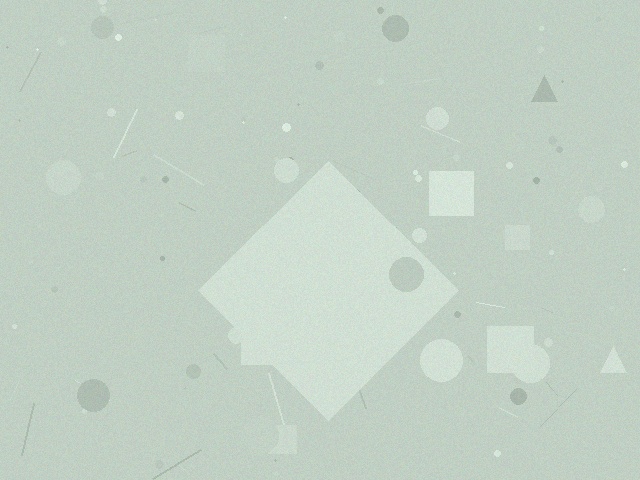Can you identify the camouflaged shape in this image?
The camouflaged shape is a diamond.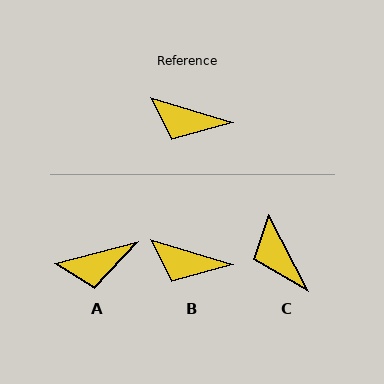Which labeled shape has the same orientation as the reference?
B.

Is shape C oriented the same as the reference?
No, it is off by about 46 degrees.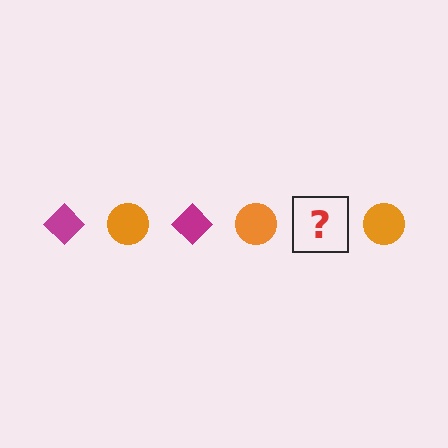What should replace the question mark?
The question mark should be replaced with a magenta diamond.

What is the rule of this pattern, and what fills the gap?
The rule is that the pattern alternates between magenta diamond and orange circle. The gap should be filled with a magenta diamond.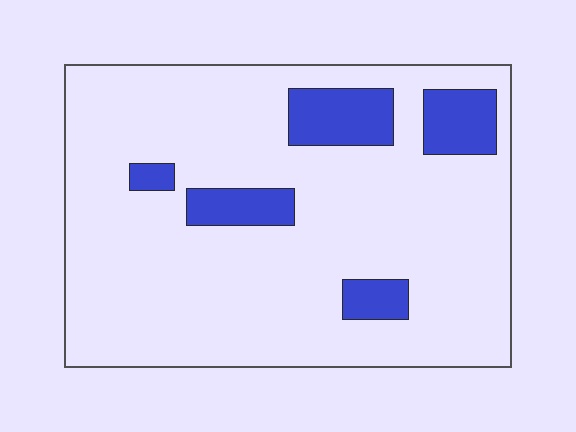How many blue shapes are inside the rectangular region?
5.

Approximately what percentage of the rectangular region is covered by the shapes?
Approximately 15%.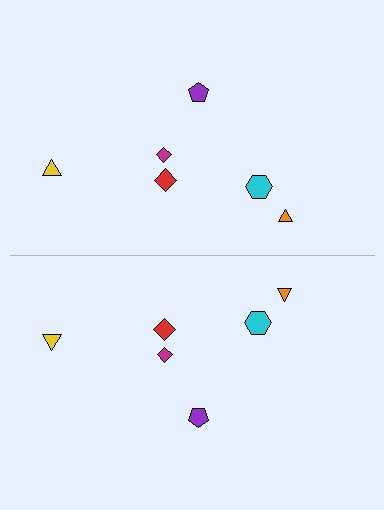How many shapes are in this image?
There are 12 shapes in this image.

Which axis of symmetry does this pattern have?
The pattern has a horizontal axis of symmetry running through the center of the image.